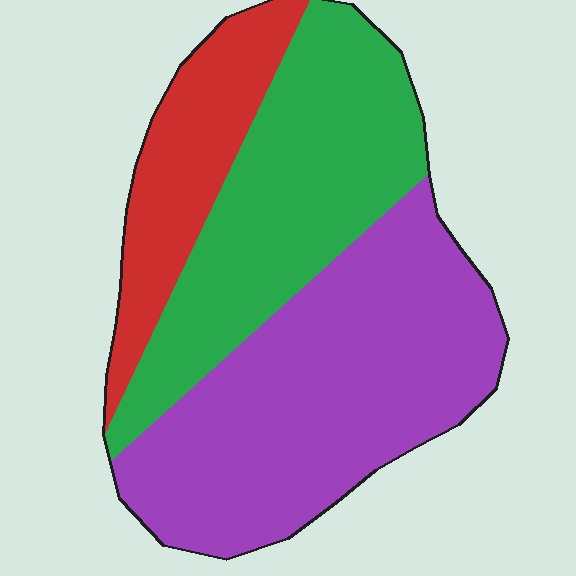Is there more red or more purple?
Purple.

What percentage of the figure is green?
Green covers 35% of the figure.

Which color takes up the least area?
Red, at roughly 20%.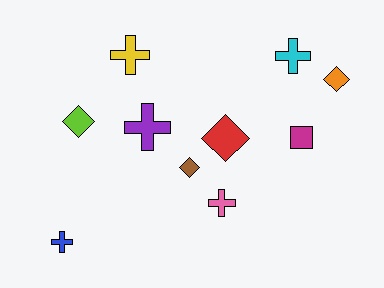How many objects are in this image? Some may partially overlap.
There are 10 objects.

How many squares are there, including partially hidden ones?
There is 1 square.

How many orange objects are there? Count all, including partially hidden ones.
There is 1 orange object.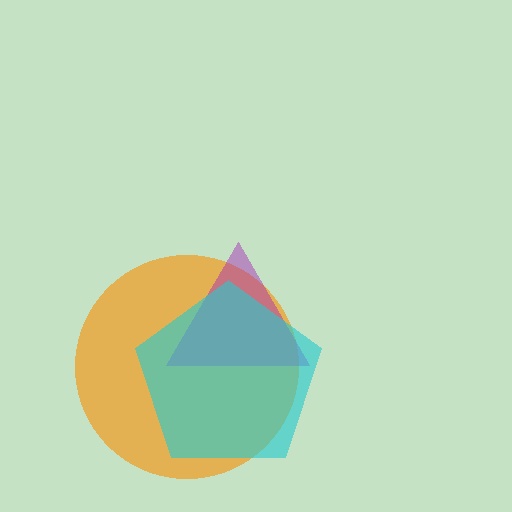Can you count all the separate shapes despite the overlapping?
Yes, there are 3 separate shapes.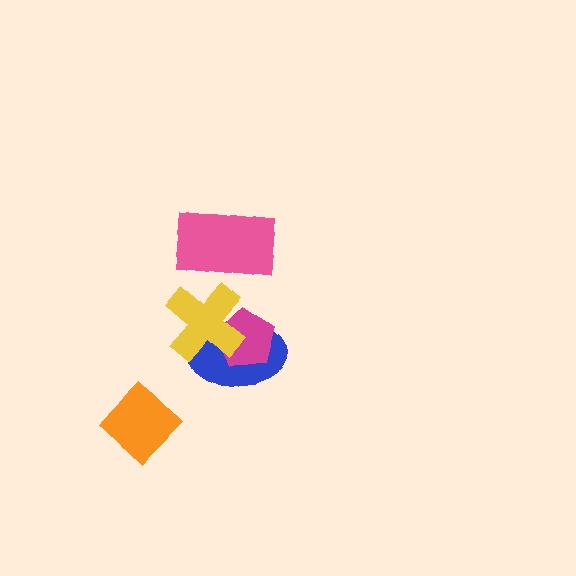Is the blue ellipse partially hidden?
Yes, it is partially covered by another shape.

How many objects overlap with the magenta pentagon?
2 objects overlap with the magenta pentagon.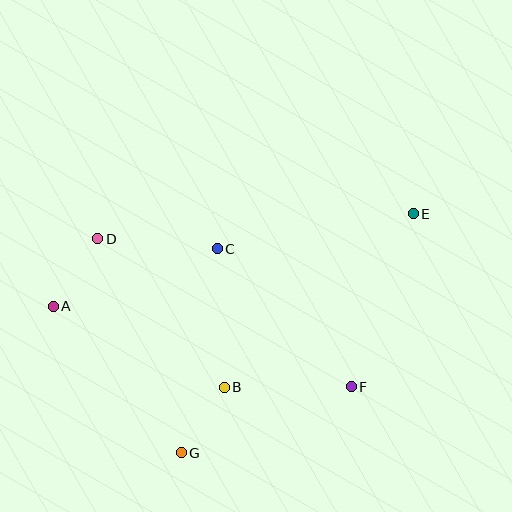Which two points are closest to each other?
Points B and G are closest to each other.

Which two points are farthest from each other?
Points A and E are farthest from each other.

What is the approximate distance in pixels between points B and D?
The distance between B and D is approximately 195 pixels.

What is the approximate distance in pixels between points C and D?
The distance between C and D is approximately 120 pixels.